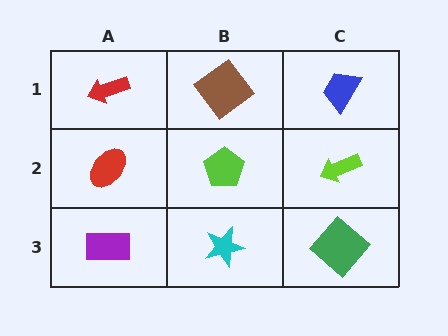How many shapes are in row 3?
3 shapes.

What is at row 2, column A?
A red ellipse.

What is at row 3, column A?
A purple rectangle.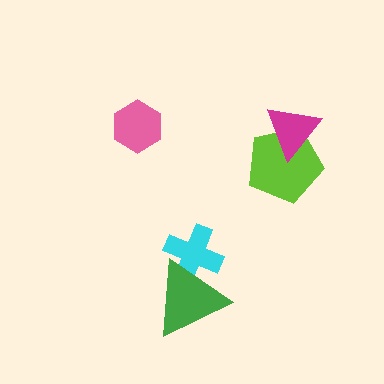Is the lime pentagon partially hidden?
Yes, it is partially covered by another shape.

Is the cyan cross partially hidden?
Yes, it is partially covered by another shape.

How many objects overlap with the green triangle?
1 object overlaps with the green triangle.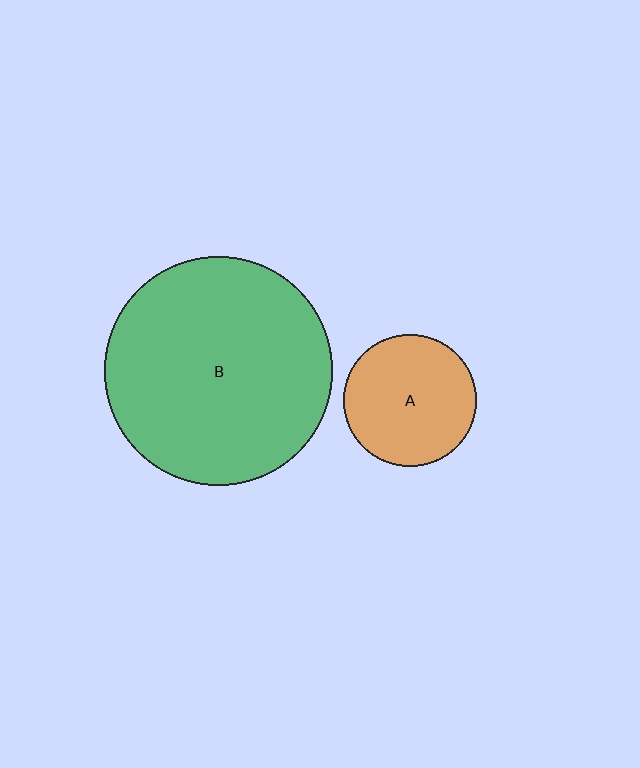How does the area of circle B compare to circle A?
Approximately 3.0 times.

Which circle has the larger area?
Circle B (green).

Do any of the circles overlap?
No, none of the circles overlap.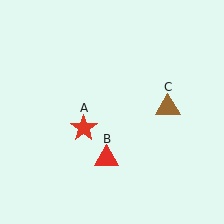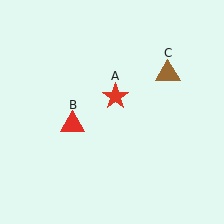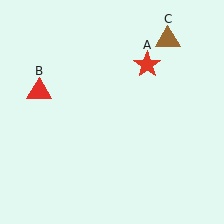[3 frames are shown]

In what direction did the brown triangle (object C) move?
The brown triangle (object C) moved up.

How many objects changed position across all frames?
3 objects changed position: red star (object A), red triangle (object B), brown triangle (object C).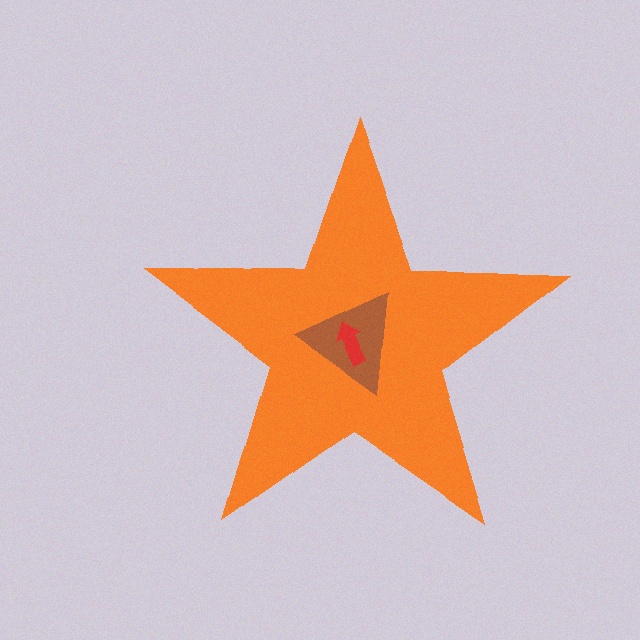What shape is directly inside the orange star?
The brown triangle.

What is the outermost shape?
The orange star.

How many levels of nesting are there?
3.